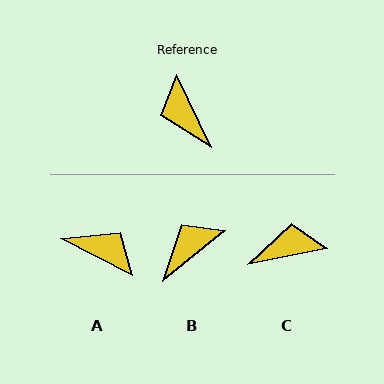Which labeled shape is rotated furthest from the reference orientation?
A, about 143 degrees away.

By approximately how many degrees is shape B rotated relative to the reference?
Approximately 77 degrees clockwise.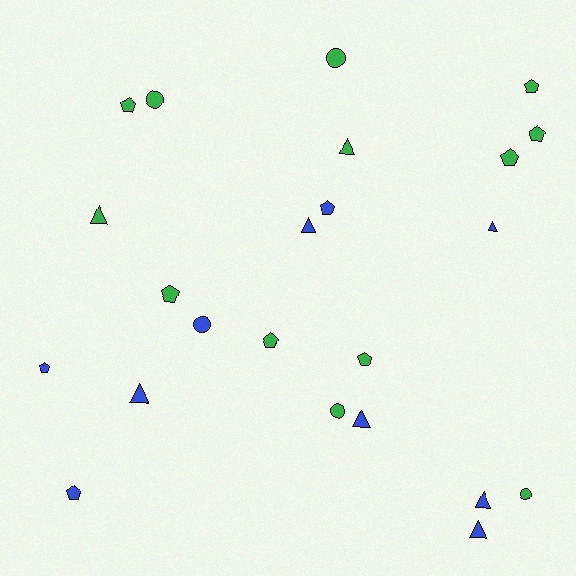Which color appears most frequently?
Green, with 13 objects.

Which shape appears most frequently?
Pentagon, with 10 objects.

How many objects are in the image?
There are 23 objects.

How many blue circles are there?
There is 1 blue circle.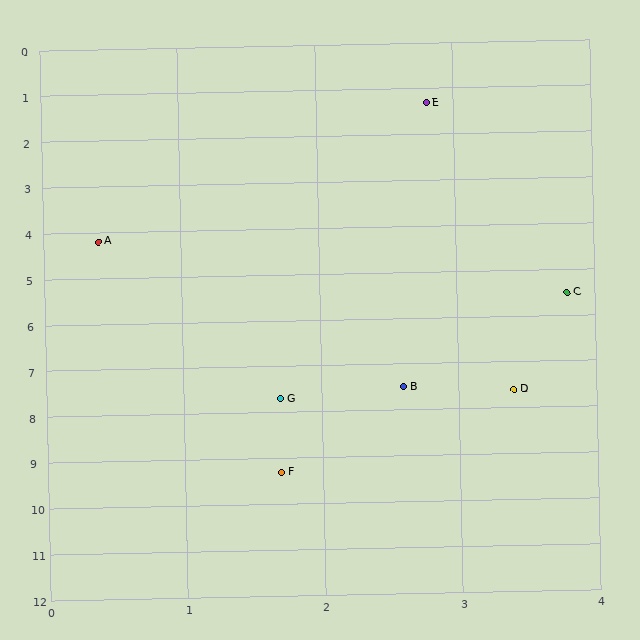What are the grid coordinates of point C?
Point C is at approximately (3.8, 5.5).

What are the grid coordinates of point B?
Point B is at approximately (2.6, 7.5).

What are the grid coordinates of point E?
Point E is at approximately (2.8, 1.3).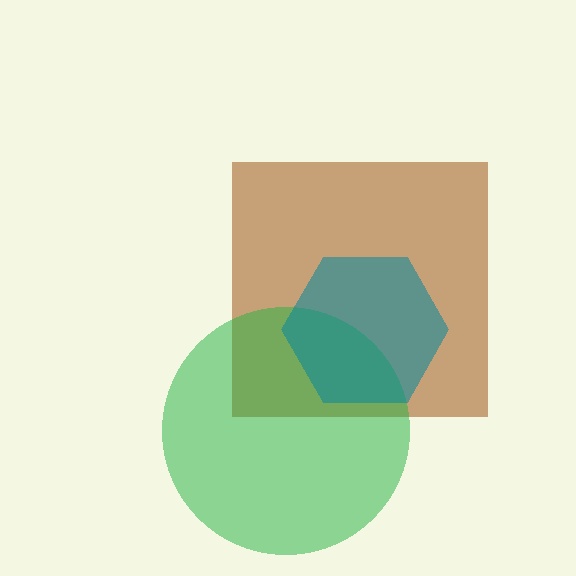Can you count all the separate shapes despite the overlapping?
Yes, there are 3 separate shapes.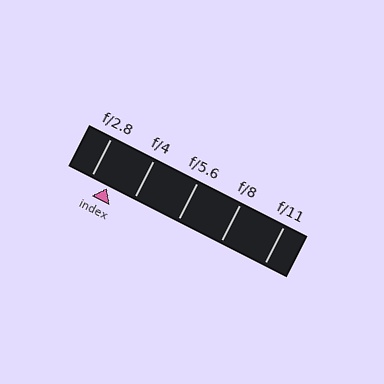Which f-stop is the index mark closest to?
The index mark is closest to f/2.8.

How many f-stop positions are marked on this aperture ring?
There are 5 f-stop positions marked.